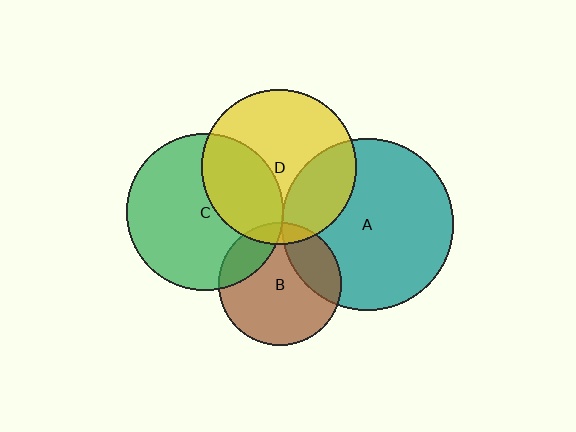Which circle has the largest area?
Circle A (teal).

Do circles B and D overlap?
Yes.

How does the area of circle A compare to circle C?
Approximately 1.2 times.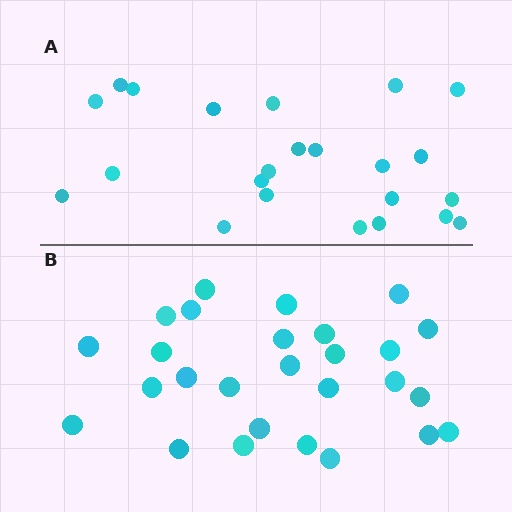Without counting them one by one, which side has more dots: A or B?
Region B (the bottom region) has more dots.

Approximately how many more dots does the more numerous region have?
Region B has about 4 more dots than region A.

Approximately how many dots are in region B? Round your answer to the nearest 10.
About 30 dots. (The exact count is 27, which rounds to 30.)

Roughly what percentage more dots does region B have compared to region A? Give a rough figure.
About 15% more.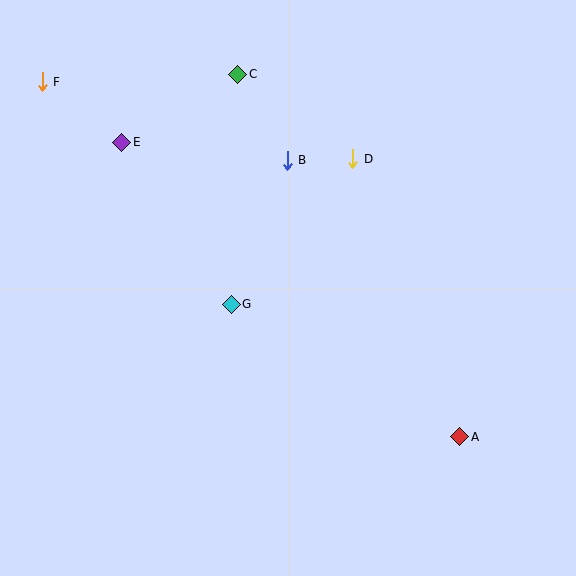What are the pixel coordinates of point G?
Point G is at (231, 304).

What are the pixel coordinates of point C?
Point C is at (238, 74).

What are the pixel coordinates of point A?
Point A is at (460, 437).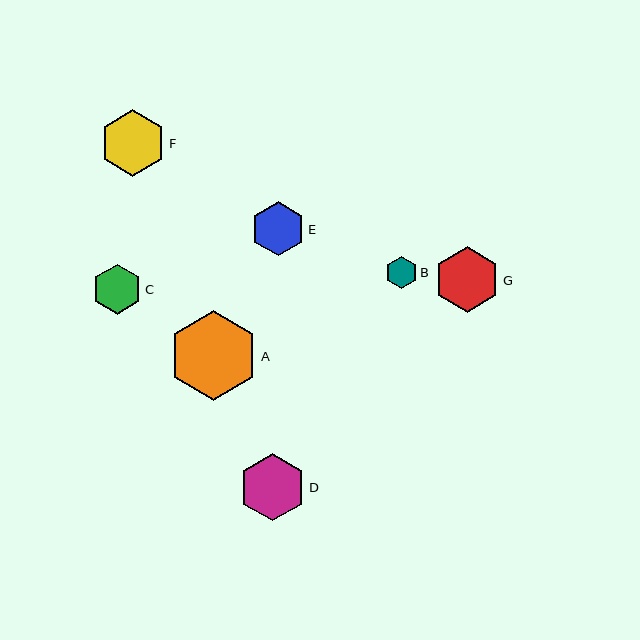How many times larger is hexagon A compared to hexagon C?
Hexagon A is approximately 1.8 times the size of hexagon C.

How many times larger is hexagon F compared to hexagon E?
Hexagon F is approximately 1.2 times the size of hexagon E.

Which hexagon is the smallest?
Hexagon B is the smallest with a size of approximately 32 pixels.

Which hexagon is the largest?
Hexagon A is the largest with a size of approximately 90 pixels.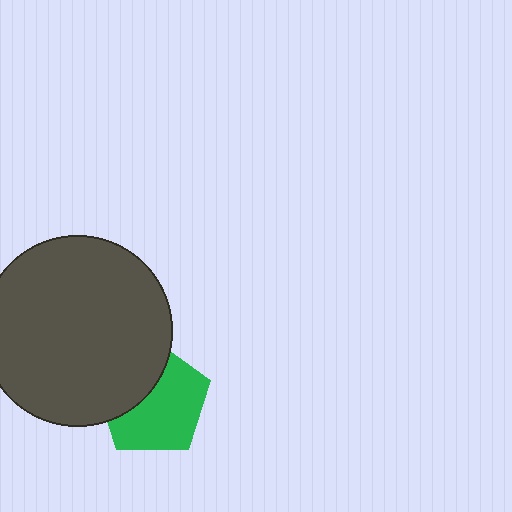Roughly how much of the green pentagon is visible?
About half of it is visible (roughly 63%).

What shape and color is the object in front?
The object in front is a dark gray circle.